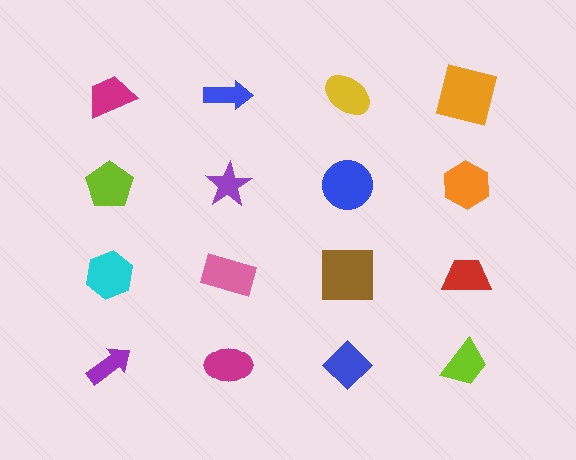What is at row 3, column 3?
A brown square.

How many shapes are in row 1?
4 shapes.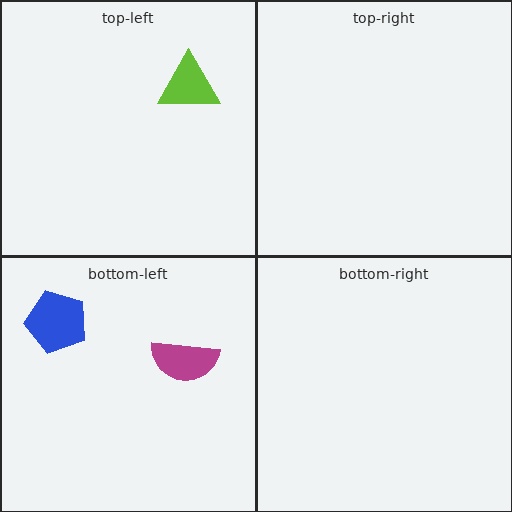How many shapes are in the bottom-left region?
2.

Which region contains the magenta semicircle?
The bottom-left region.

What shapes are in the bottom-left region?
The blue pentagon, the magenta semicircle.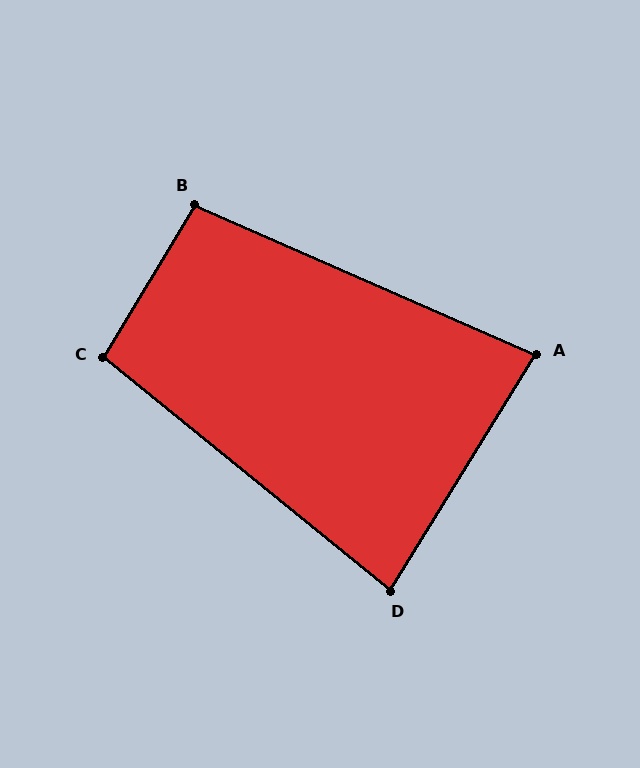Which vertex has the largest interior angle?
C, at approximately 98 degrees.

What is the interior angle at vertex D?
Approximately 83 degrees (acute).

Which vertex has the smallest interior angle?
A, at approximately 82 degrees.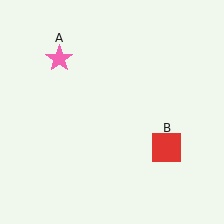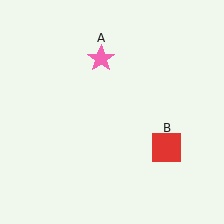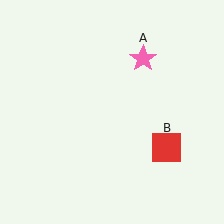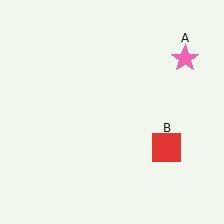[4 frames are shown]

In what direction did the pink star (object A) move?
The pink star (object A) moved right.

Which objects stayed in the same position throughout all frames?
Red square (object B) remained stationary.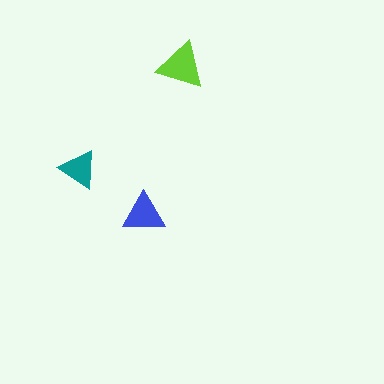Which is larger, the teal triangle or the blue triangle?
The blue one.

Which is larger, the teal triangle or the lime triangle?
The lime one.